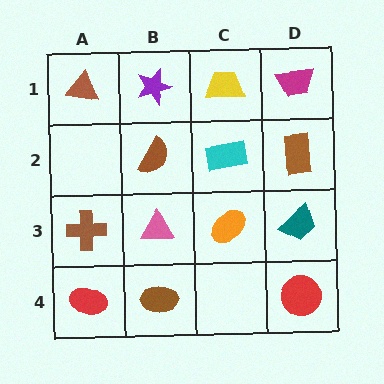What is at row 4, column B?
A brown ellipse.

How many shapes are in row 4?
3 shapes.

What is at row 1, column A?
A brown triangle.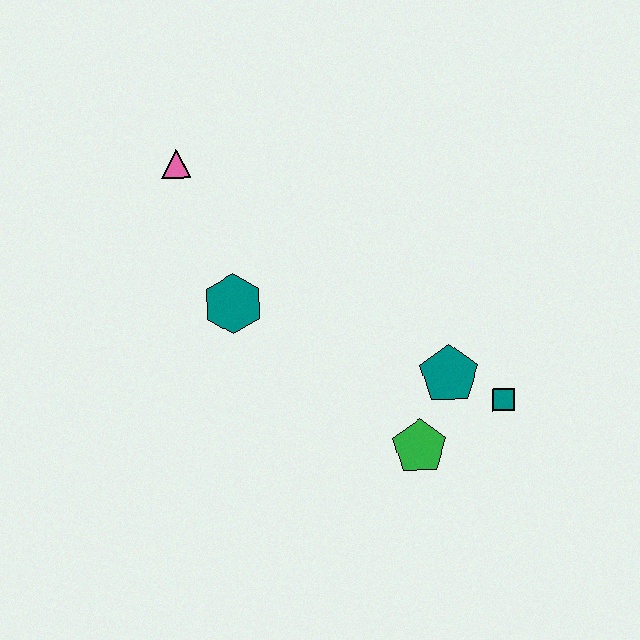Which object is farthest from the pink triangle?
The teal square is farthest from the pink triangle.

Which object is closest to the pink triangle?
The teal hexagon is closest to the pink triangle.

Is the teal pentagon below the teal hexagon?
Yes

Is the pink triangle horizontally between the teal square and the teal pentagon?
No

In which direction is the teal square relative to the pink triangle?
The teal square is to the right of the pink triangle.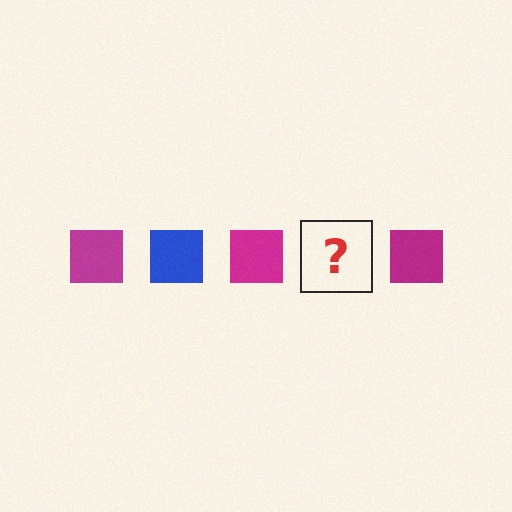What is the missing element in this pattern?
The missing element is a blue square.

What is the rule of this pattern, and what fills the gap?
The rule is that the pattern cycles through magenta, blue squares. The gap should be filled with a blue square.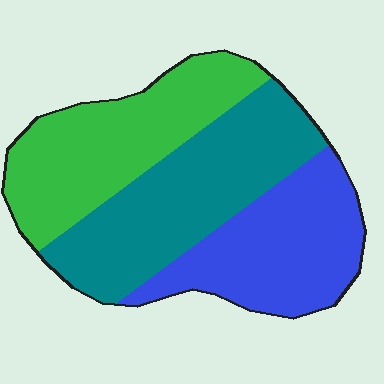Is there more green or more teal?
Teal.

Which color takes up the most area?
Teal, at roughly 35%.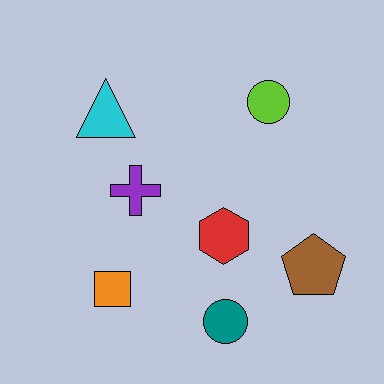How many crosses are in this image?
There is 1 cross.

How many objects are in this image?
There are 7 objects.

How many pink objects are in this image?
There are no pink objects.